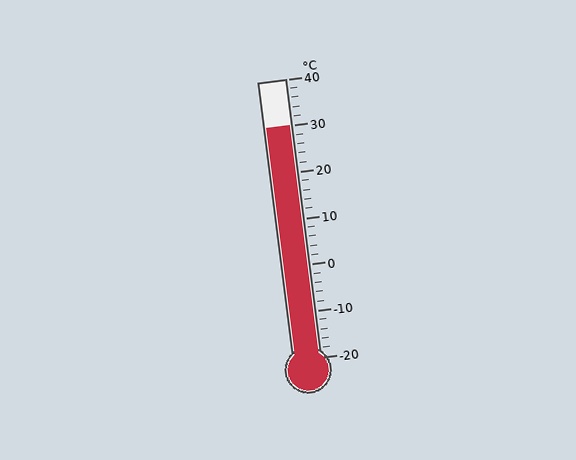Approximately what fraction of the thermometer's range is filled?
The thermometer is filled to approximately 85% of its range.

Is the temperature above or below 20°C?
The temperature is above 20°C.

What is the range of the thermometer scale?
The thermometer scale ranges from -20°C to 40°C.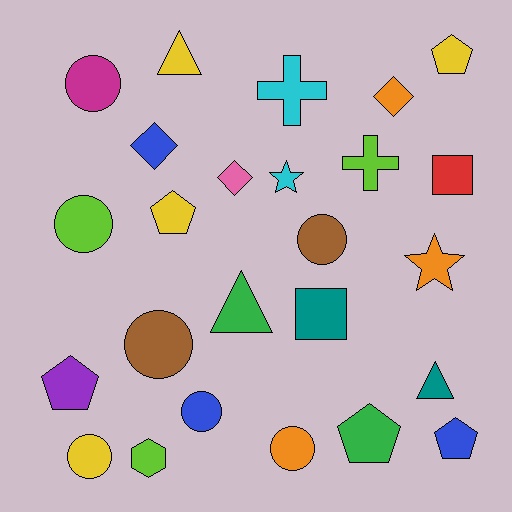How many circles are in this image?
There are 7 circles.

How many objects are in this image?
There are 25 objects.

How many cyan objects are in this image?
There are 2 cyan objects.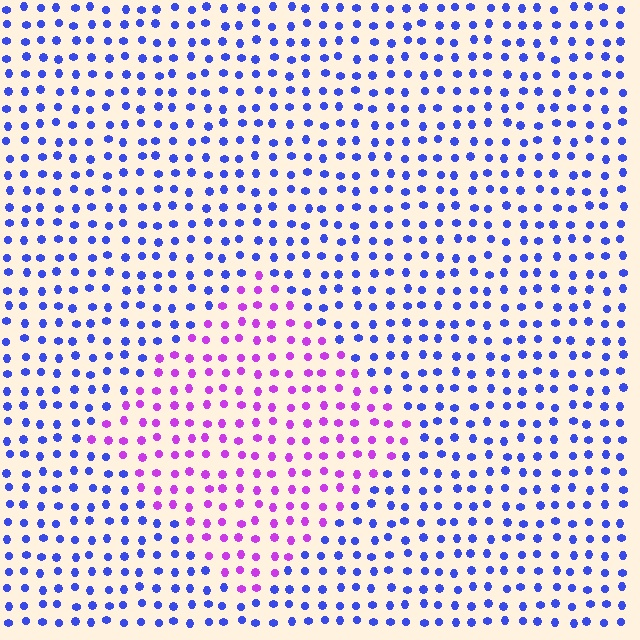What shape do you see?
I see a diamond.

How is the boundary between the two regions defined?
The boundary is defined purely by a slight shift in hue (about 56 degrees). Spacing, size, and orientation are identical on both sides.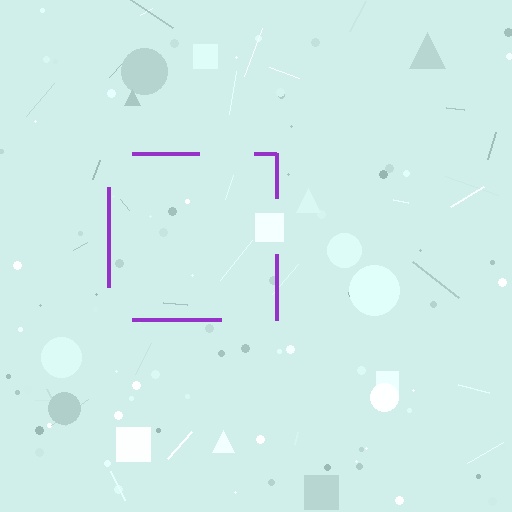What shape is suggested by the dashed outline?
The dashed outline suggests a square.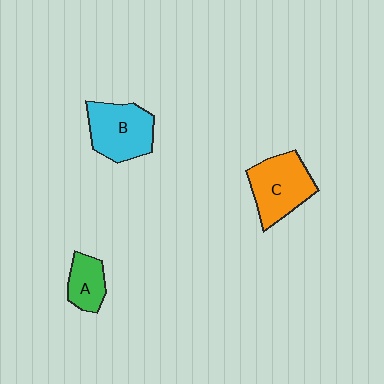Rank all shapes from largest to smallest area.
From largest to smallest: C (orange), B (cyan), A (green).